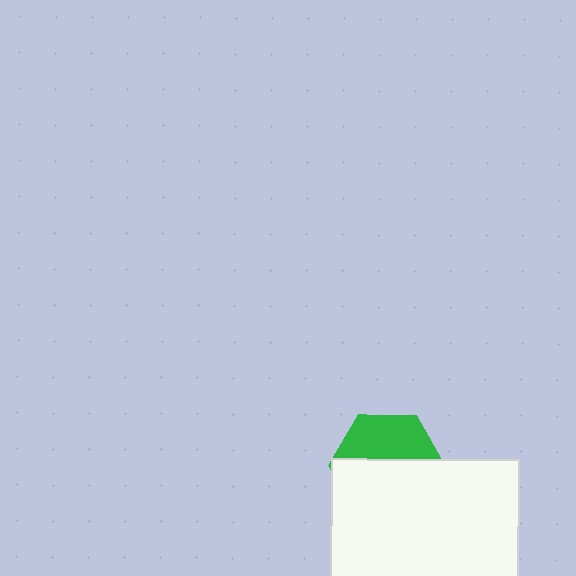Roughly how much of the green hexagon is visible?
A small part of it is visible (roughly 41%).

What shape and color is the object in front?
The object in front is a white rectangle.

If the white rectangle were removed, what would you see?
You would see the complete green hexagon.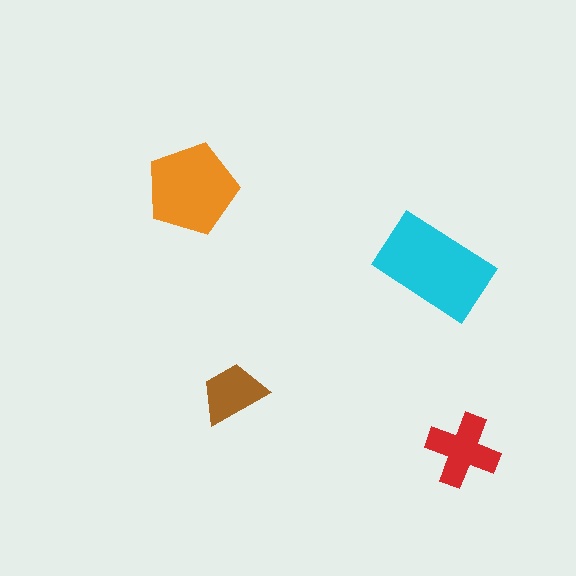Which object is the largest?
The cyan rectangle.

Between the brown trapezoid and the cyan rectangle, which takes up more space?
The cyan rectangle.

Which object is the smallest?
The brown trapezoid.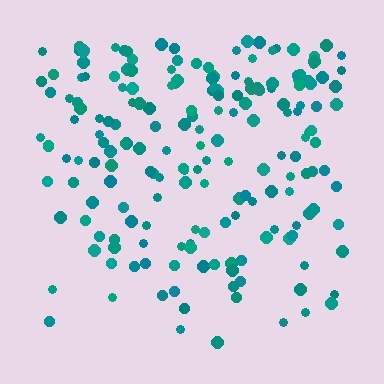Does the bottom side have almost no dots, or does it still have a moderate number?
Still a moderate number, just noticeably fewer than the top.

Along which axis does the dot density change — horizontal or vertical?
Vertical.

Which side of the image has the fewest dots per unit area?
The bottom.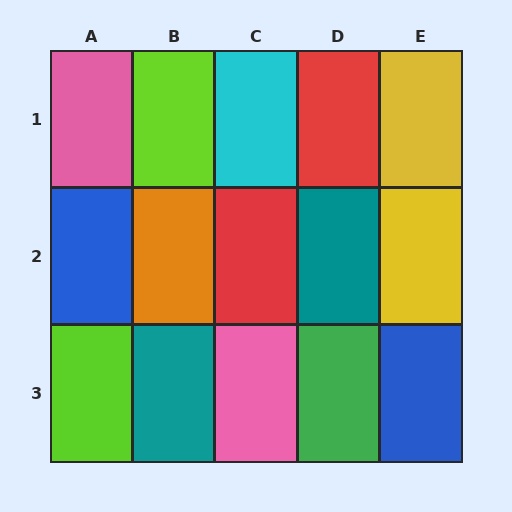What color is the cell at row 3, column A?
Lime.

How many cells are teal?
2 cells are teal.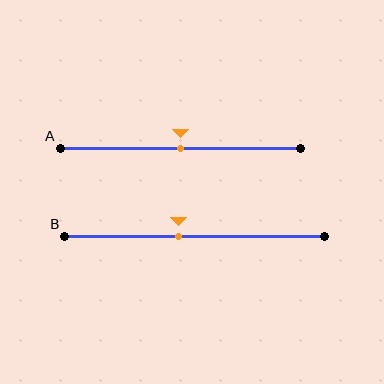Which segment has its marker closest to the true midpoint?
Segment A has its marker closest to the true midpoint.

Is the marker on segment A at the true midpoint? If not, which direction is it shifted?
Yes, the marker on segment A is at the true midpoint.